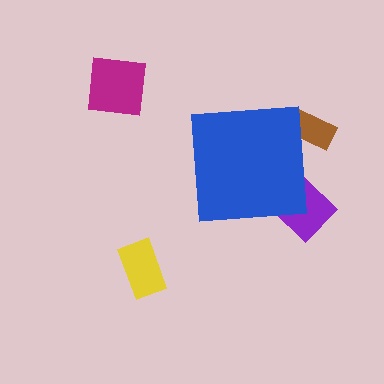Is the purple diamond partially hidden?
Yes, the purple diamond is partially hidden behind the blue square.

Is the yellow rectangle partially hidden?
No, the yellow rectangle is fully visible.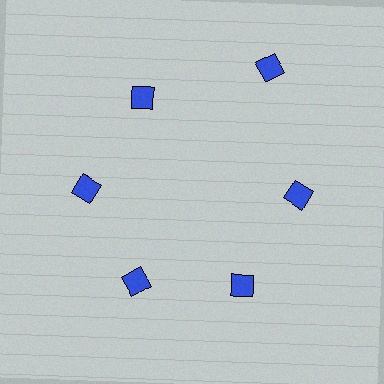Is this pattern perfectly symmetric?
No. The 6 blue diamonds are arranged in a ring, but one element near the 1 o'clock position is pushed outward from the center, breaking the 6-fold rotational symmetry.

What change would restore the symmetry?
The symmetry would be restored by moving it inward, back onto the ring so that all 6 diamonds sit at equal angles and equal distance from the center.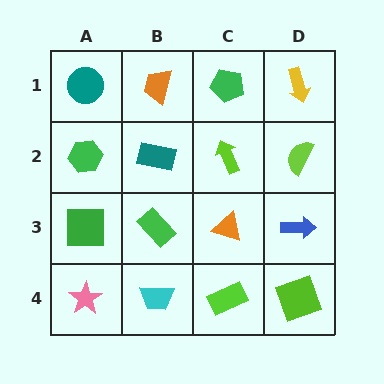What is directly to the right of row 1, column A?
An orange trapezoid.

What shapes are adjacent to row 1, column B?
A teal rectangle (row 2, column B), a teal circle (row 1, column A), a green pentagon (row 1, column C).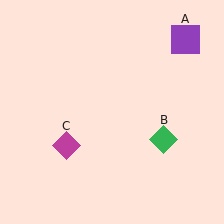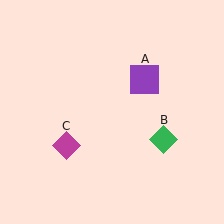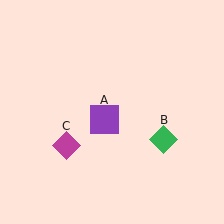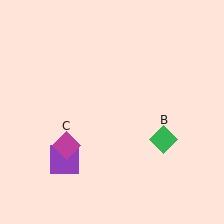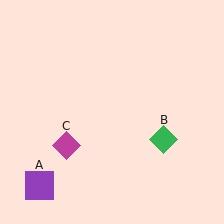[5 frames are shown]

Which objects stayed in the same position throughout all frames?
Green diamond (object B) and magenta diamond (object C) remained stationary.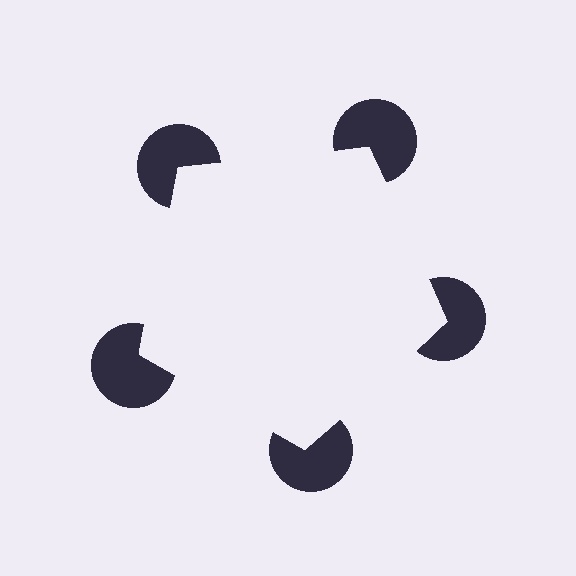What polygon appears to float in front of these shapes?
An illusory pentagon — its edges are inferred from the aligned wedge cuts in the pac-man discs, not physically drawn.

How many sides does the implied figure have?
5 sides.